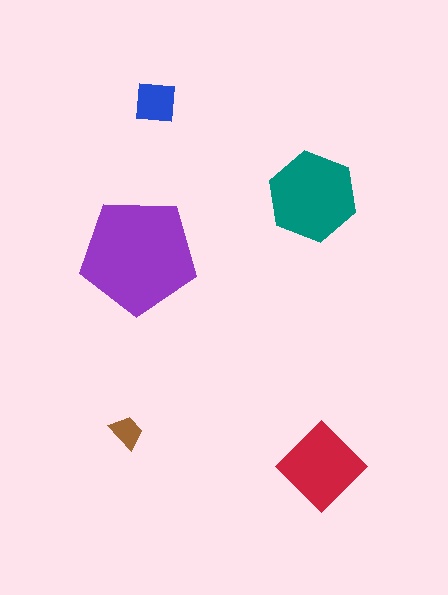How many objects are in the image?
There are 5 objects in the image.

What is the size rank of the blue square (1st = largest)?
4th.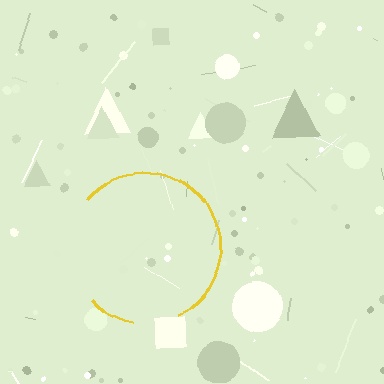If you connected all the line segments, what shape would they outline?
They would outline a circle.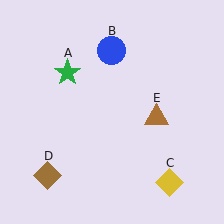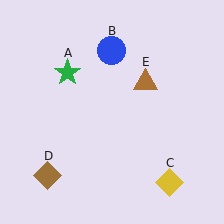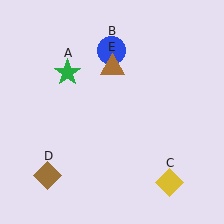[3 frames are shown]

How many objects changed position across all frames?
1 object changed position: brown triangle (object E).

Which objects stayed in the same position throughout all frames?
Green star (object A) and blue circle (object B) and yellow diamond (object C) and brown diamond (object D) remained stationary.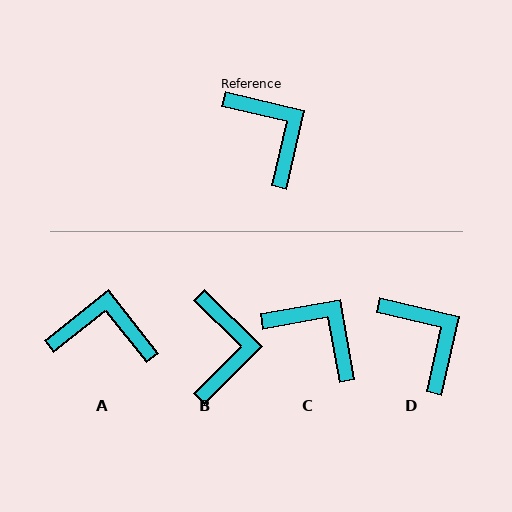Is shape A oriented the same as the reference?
No, it is off by about 51 degrees.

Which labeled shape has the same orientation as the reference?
D.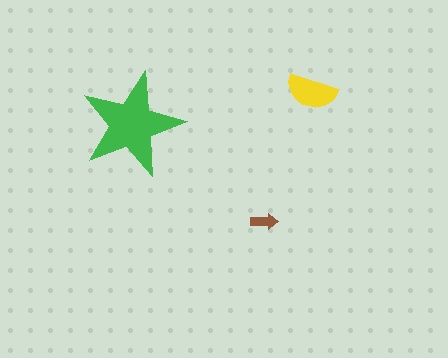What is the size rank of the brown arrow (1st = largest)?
3rd.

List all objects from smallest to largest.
The brown arrow, the yellow semicircle, the green star.